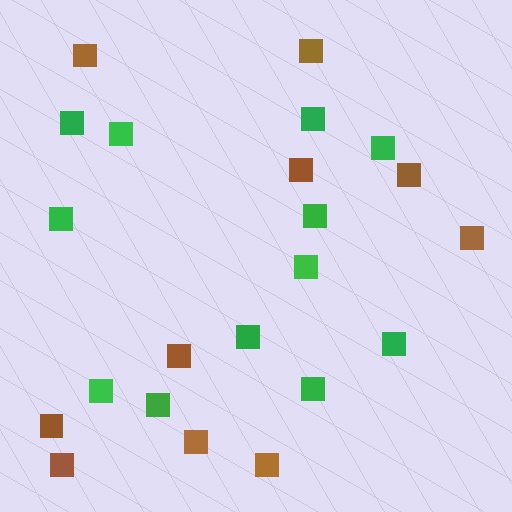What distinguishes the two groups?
There are 2 groups: one group of green squares (12) and one group of brown squares (10).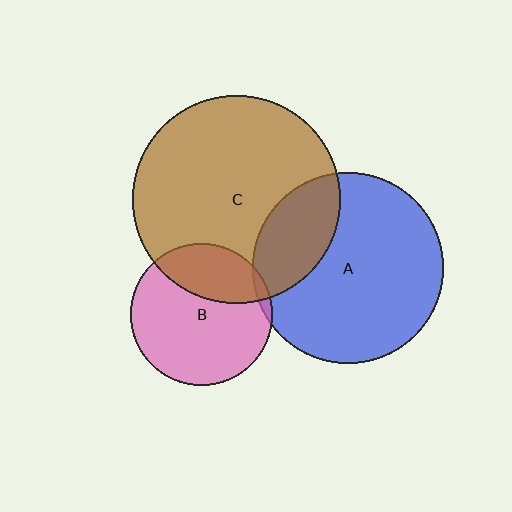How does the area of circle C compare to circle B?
Approximately 2.1 times.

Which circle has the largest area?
Circle C (brown).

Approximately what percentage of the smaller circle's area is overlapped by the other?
Approximately 5%.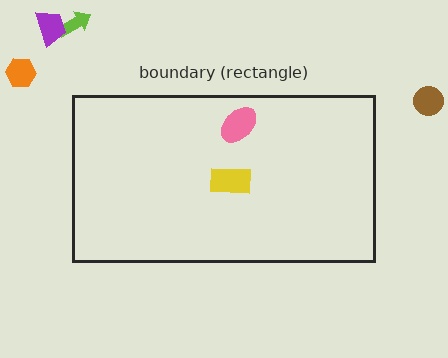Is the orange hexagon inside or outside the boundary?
Outside.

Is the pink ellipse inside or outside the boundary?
Inside.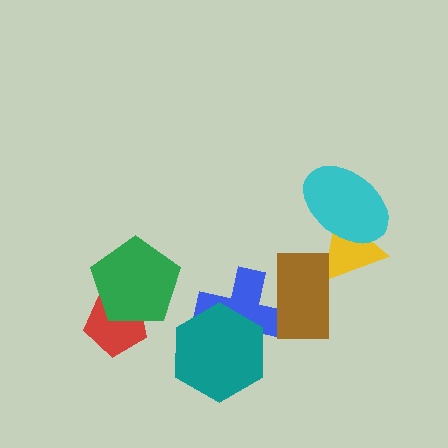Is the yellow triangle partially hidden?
Yes, it is partially covered by another shape.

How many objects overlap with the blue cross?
2 objects overlap with the blue cross.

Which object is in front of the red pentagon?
The green pentagon is in front of the red pentagon.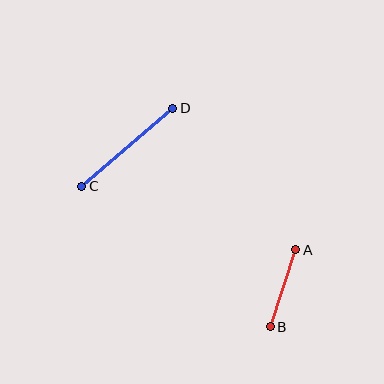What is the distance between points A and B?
The distance is approximately 81 pixels.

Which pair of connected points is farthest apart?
Points C and D are farthest apart.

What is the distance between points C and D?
The distance is approximately 120 pixels.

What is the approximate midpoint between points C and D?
The midpoint is at approximately (127, 147) pixels.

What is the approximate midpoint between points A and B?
The midpoint is at approximately (283, 288) pixels.